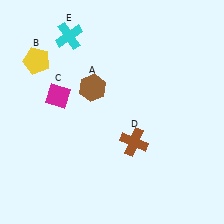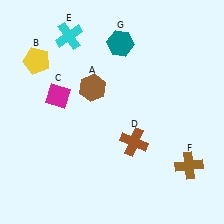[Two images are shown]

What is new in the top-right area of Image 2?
A teal hexagon (G) was added in the top-right area of Image 2.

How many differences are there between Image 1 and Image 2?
There are 2 differences between the two images.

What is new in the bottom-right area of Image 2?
A brown cross (F) was added in the bottom-right area of Image 2.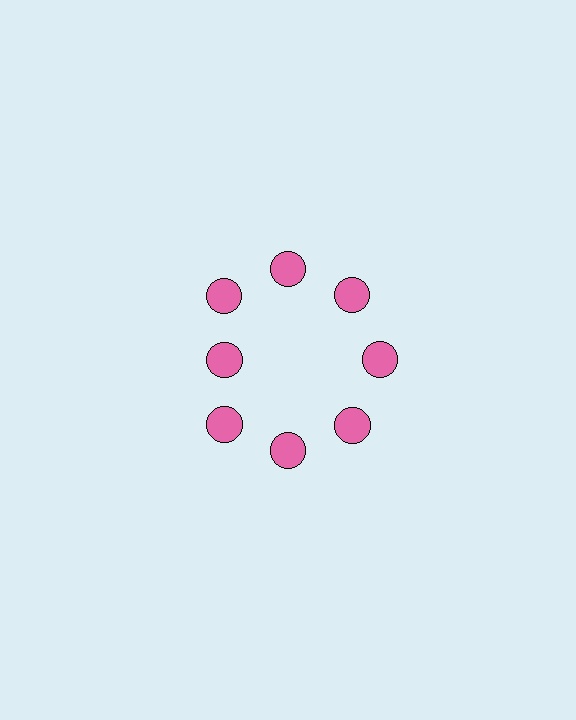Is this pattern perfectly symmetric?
No. The 8 pink circles are arranged in a ring, but one element near the 9 o'clock position is pulled inward toward the center, breaking the 8-fold rotational symmetry.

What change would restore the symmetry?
The symmetry would be restored by moving it outward, back onto the ring so that all 8 circles sit at equal angles and equal distance from the center.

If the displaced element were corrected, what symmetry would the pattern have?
It would have 8-fold rotational symmetry — the pattern would map onto itself every 45 degrees.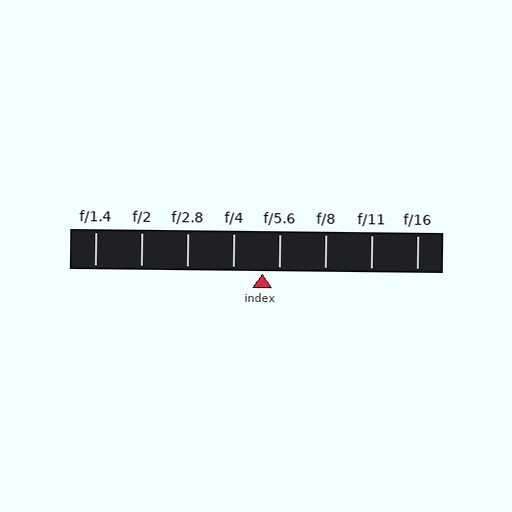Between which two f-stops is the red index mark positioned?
The index mark is between f/4 and f/5.6.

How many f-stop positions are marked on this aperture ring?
There are 8 f-stop positions marked.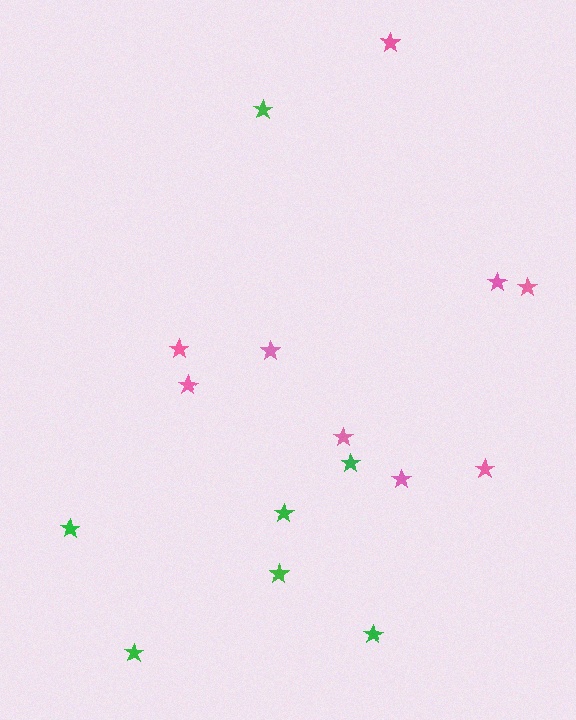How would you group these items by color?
There are 2 groups: one group of green stars (7) and one group of pink stars (9).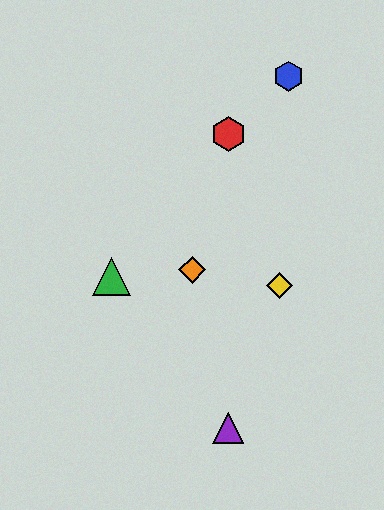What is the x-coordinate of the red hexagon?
The red hexagon is at x≈228.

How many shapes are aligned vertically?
2 shapes (the red hexagon, the purple triangle) are aligned vertically.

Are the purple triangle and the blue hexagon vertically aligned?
No, the purple triangle is at x≈228 and the blue hexagon is at x≈289.